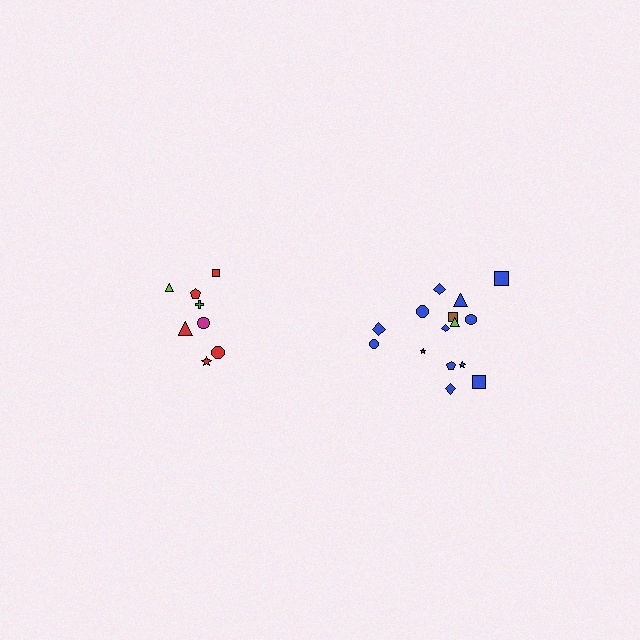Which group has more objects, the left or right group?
The right group.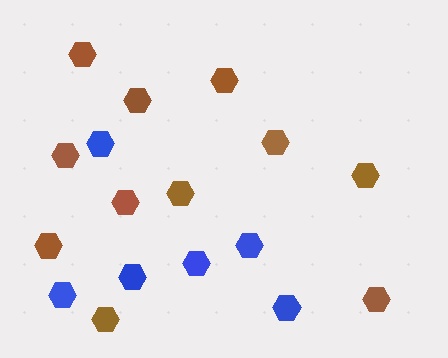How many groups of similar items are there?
There are 2 groups: one group of blue hexagons (6) and one group of brown hexagons (11).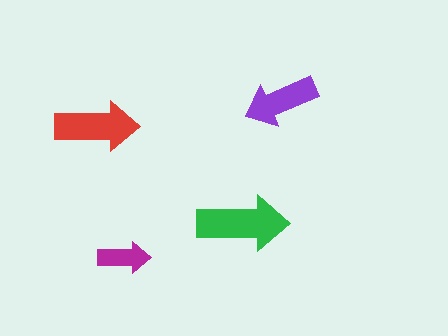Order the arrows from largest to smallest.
the green one, the red one, the purple one, the magenta one.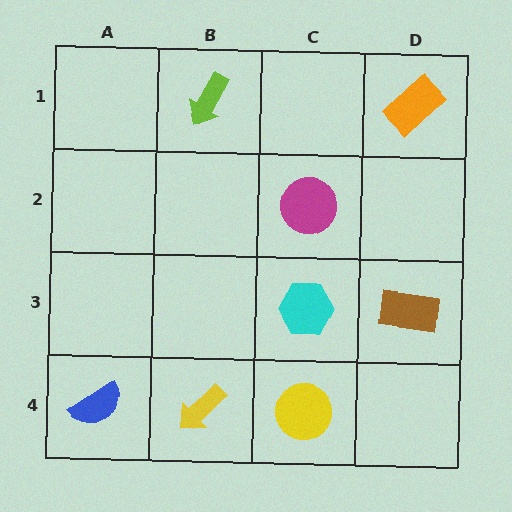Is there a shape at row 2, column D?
No, that cell is empty.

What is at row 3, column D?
A brown rectangle.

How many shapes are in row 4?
3 shapes.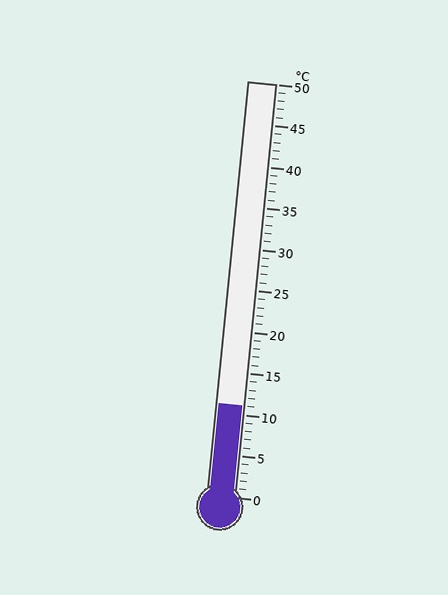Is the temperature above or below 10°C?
The temperature is above 10°C.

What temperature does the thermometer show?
The thermometer shows approximately 11°C.